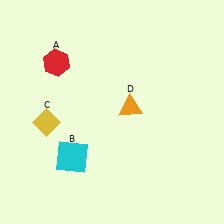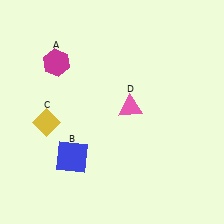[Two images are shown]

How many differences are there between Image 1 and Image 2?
There are 3 differences between the two images.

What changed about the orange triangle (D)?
In Image 1, D is orange. In Image 2, it changed to pink.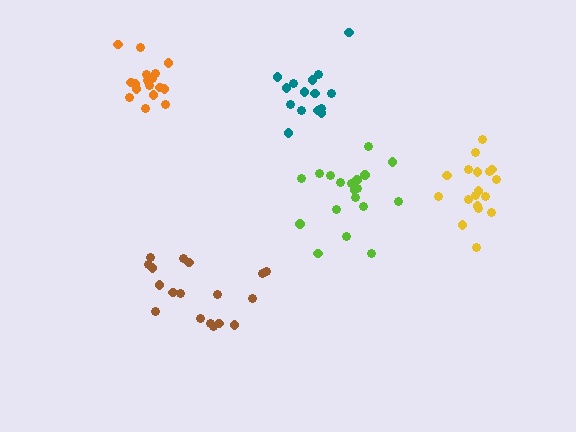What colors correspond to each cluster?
The clusters are colored: brown, orange, lime, yellow, teal.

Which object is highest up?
The orange cluster is topmost.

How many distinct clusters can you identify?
There are 5 distinct clusters.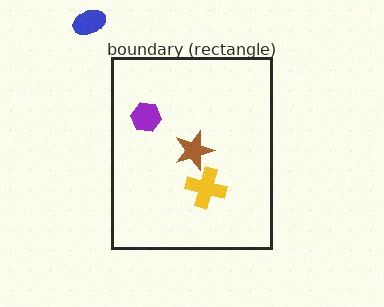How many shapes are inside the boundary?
3 inside, 1 outside.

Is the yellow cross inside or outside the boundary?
Inside.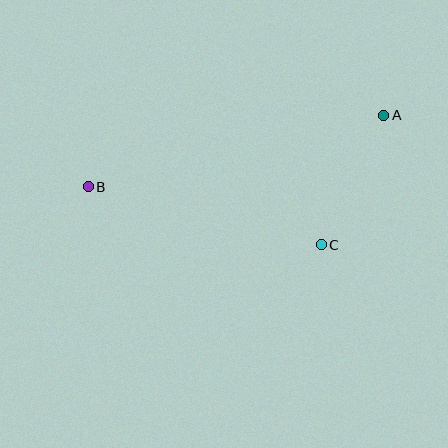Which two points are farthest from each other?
Points A and B are farthest from each other.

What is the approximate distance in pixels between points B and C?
The distance between B and C is approximately 240 pixels.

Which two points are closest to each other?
Points A and C are closest to each other.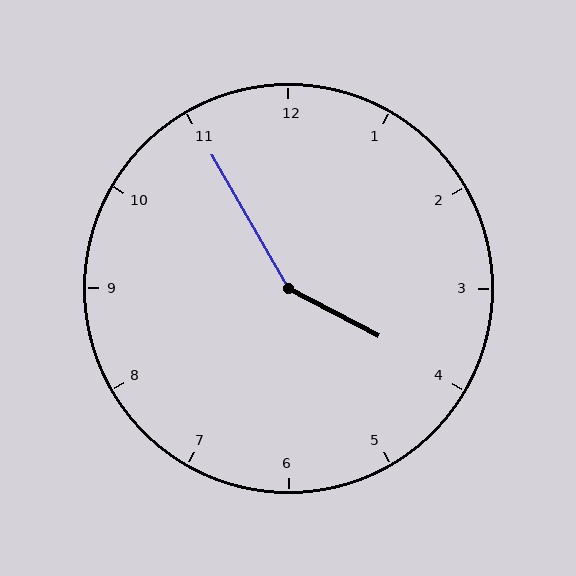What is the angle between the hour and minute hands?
Approximately 148 degrees.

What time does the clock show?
3:55.